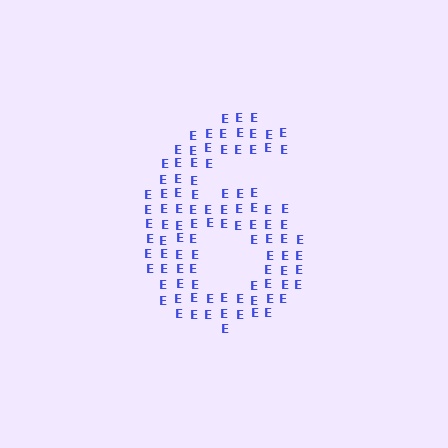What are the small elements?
The small elements are letter E's.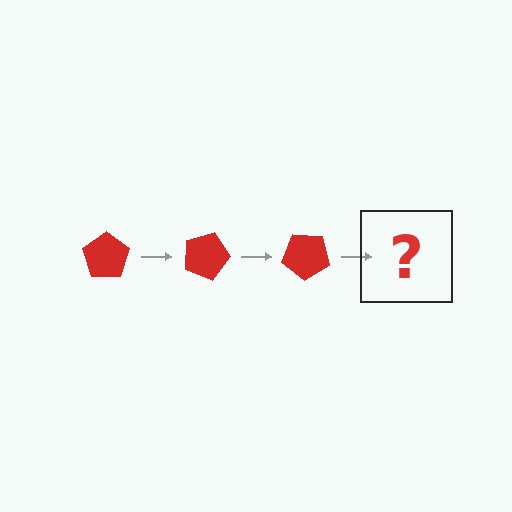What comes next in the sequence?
The next element should be a red pentagon rotated 60 degrees.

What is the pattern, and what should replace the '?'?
The pattern is that the pentagon rotates 20 degrees each step. The '?' should be a red pentagon rotated 60 degrees.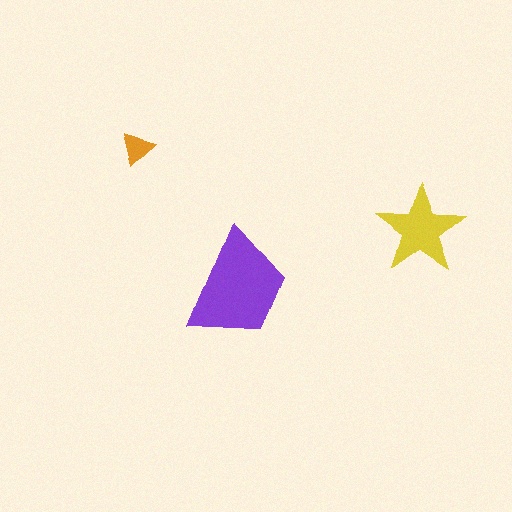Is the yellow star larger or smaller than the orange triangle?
Larger.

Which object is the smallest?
The orange triangle.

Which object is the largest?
The purple trapezoid.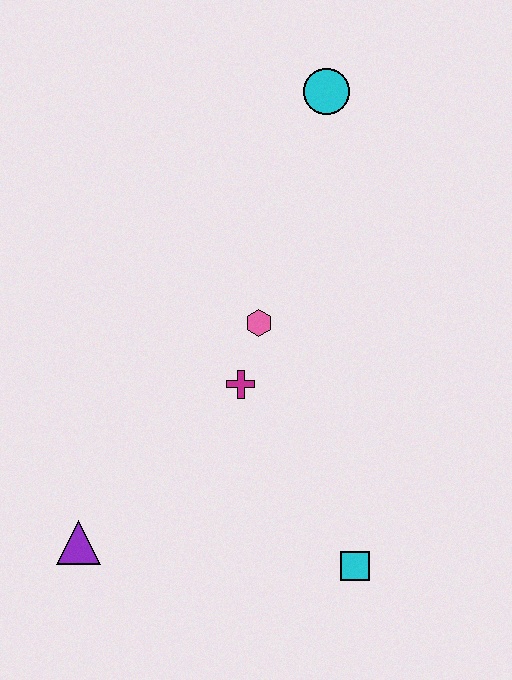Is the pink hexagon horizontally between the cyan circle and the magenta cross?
Yes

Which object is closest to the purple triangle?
The magenta cross is closest to the purple triangle.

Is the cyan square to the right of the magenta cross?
Yes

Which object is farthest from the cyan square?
The cyan circle is farthest from the cyan square.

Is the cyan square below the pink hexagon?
Yes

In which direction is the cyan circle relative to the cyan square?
The cyan circle is above the cyan square.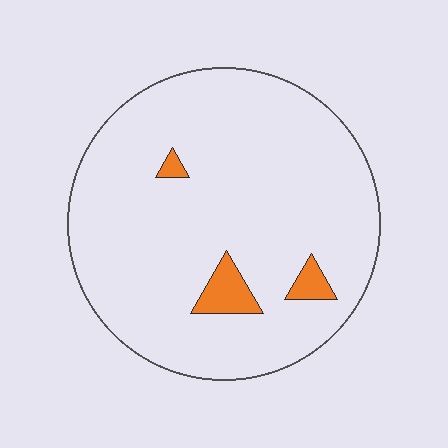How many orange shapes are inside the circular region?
3.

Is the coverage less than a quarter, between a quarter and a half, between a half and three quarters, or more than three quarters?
Less than a quarter.